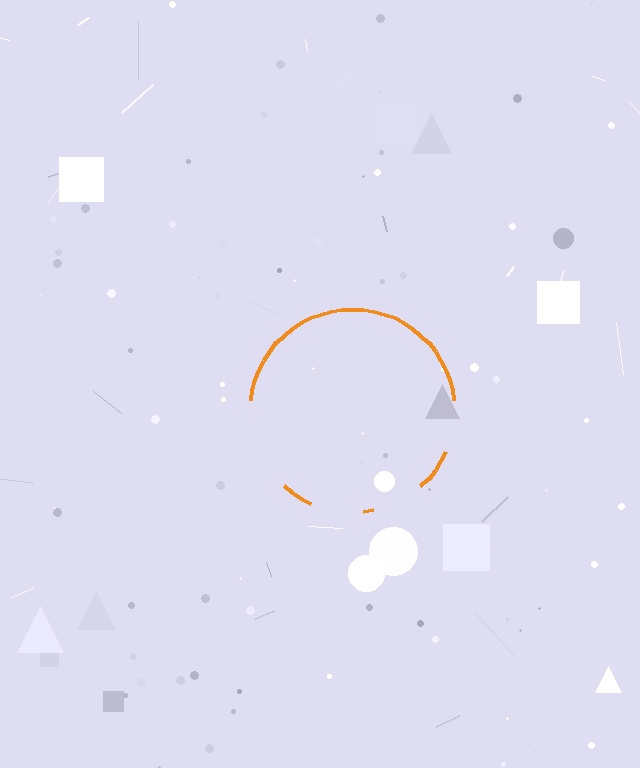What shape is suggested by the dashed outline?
The dashed outline suggests a circle.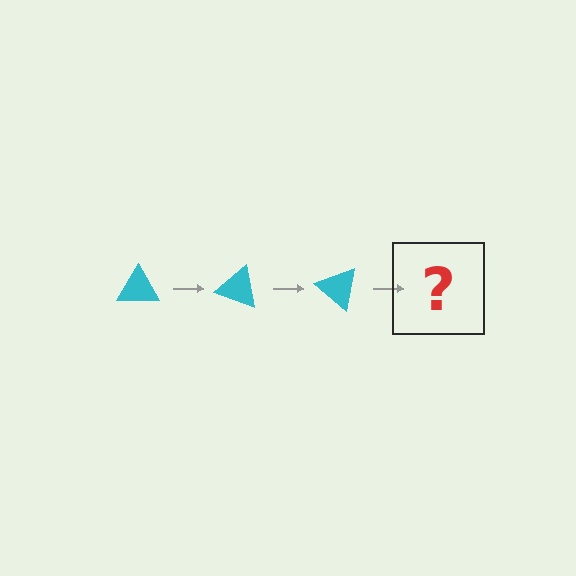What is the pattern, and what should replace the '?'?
The pattern is that the triangle rotates 20 degrees each step. The '?' should be a cyan triangle rotated 60 degrees.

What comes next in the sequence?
The next element should be a cyan triangle rotated 60 degrees.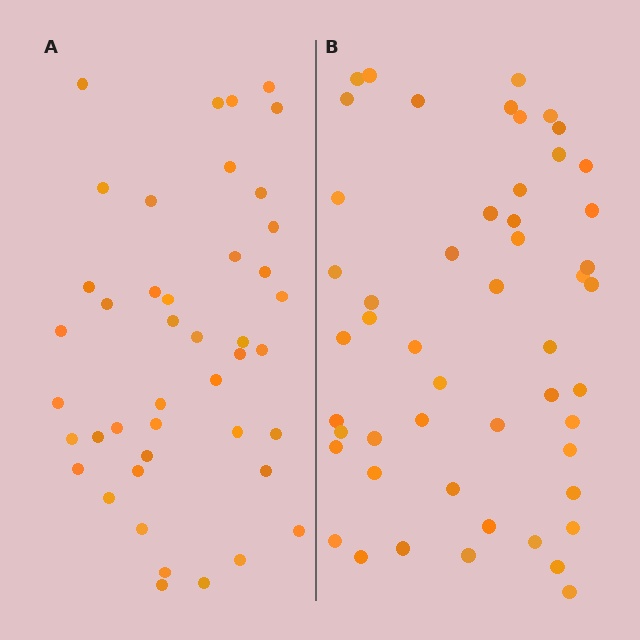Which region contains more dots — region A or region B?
Region B (the right region) has more dots.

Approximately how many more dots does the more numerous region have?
Region B has roughly 8 or so more dots than region A.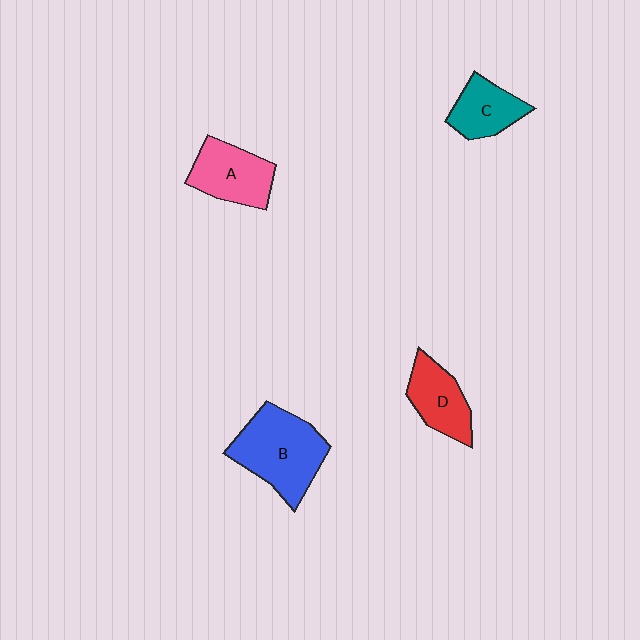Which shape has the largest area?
Shape B (blue).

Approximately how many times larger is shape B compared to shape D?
Approximately 1.6 times.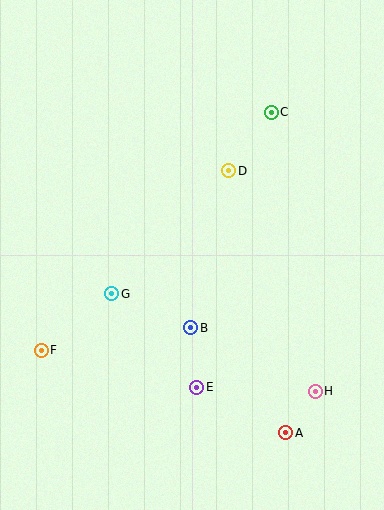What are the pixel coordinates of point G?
Point G is at (112, 294).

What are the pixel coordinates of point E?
Point E is at (197, 387).